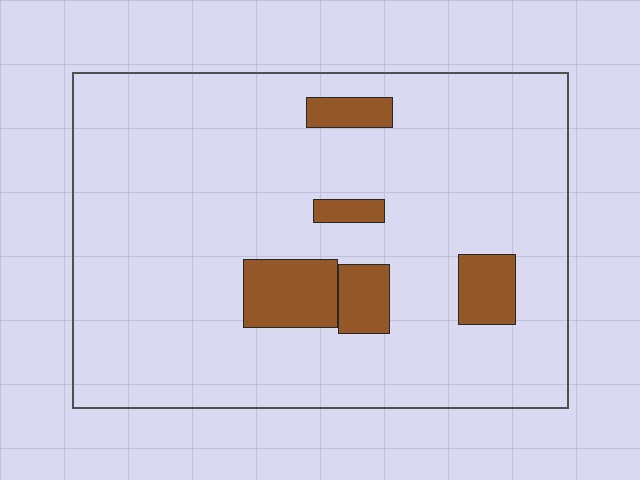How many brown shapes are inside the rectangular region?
5.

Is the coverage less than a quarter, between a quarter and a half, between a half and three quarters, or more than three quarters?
Less than a quarter.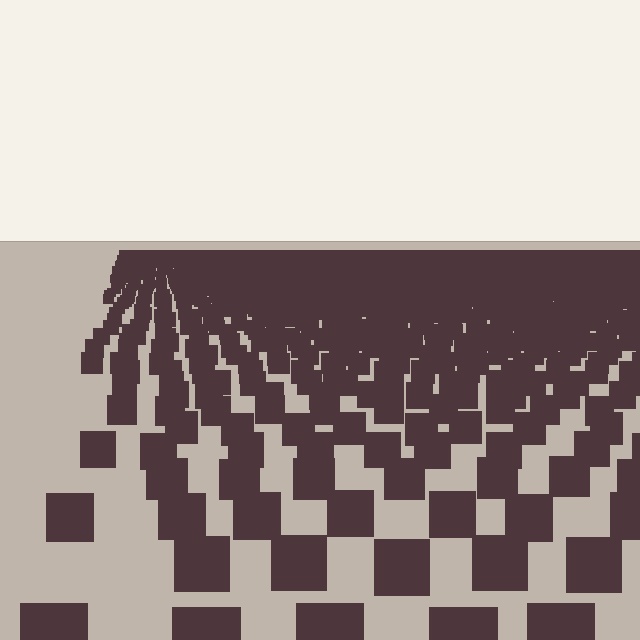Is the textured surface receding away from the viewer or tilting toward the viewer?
The surface is receding away from the viewer. Texture elements get smaller and denser toward the top.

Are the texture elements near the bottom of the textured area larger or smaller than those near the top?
Larger. Near the bottom, elements are closer to the viewer and appear at a bigger on-screen size.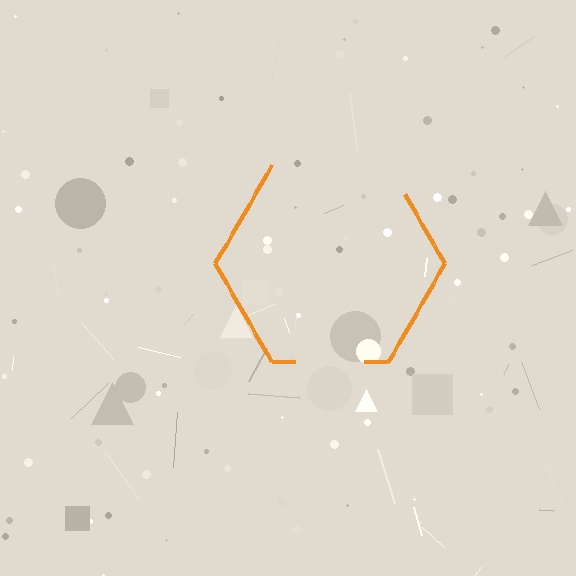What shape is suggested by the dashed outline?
The dashed outline suggests a hexagon.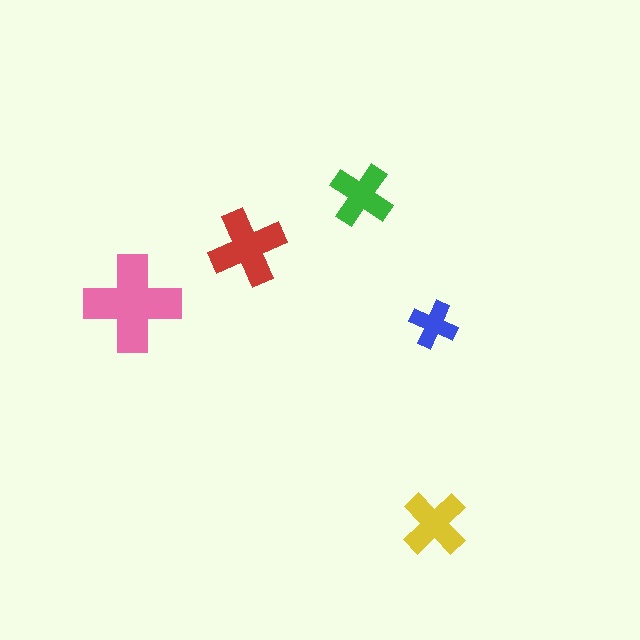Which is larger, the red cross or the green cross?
The red one.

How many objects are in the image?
There are 5 objects in the image.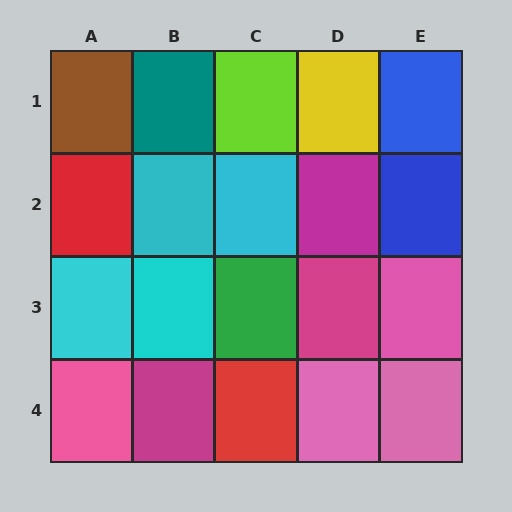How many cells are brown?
1 cell is brown.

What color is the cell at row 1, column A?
Brown.